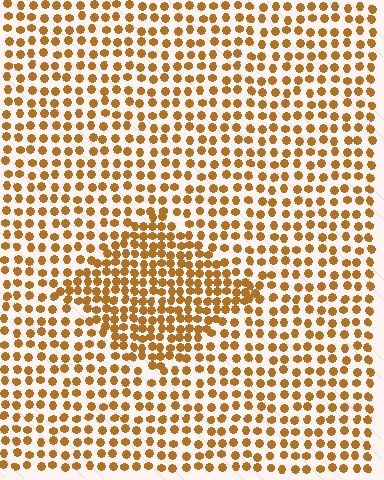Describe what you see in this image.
The image contains small brown elements arranged at two different densities. A diamond-shaped region is visible where the elements are more densely packed than the surrounding area.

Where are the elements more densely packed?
The elements are more densely packed inside the diamond boundary.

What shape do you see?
I see a diamond.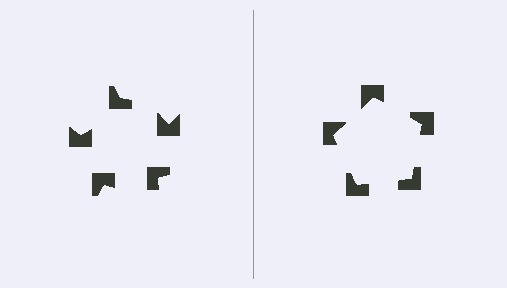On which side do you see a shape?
An illusory pentagon appears on the right side. On the left side the wedge cuts are rotated, so no coherent shape forms.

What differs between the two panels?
The notched squares are positioned identically on both sides; only the wedge orientations differ. On the right they align to a pentagon; on the left they are misaligned.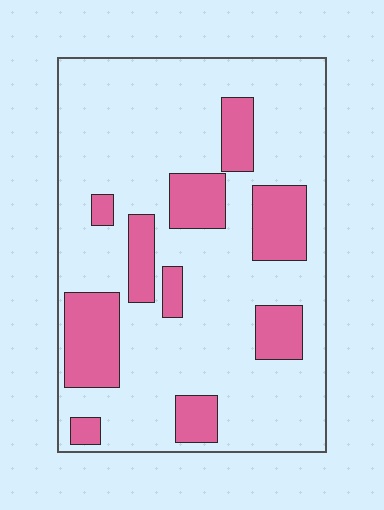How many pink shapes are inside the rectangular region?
10.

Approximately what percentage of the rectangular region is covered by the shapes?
Approximately 25%.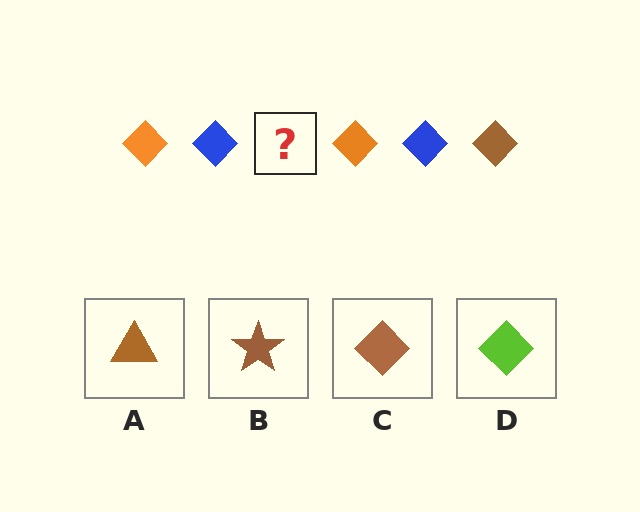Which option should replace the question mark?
Option C.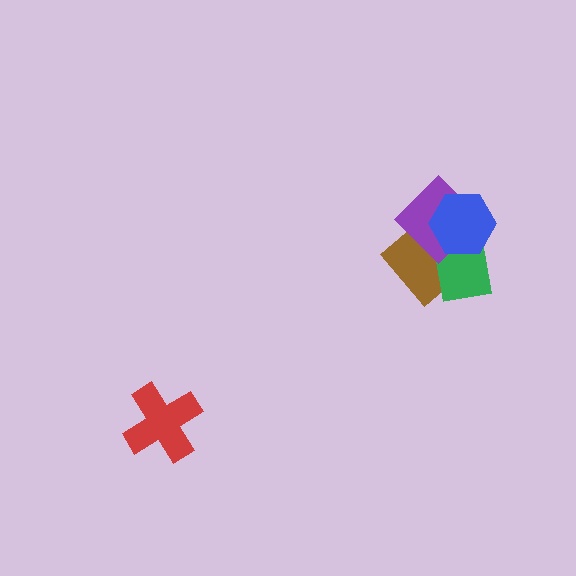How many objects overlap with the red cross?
0 objects overlap with the red cross.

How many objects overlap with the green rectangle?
3 objects overlap with the green rectangle.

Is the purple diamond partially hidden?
Yes, it is partially covered by another shape.